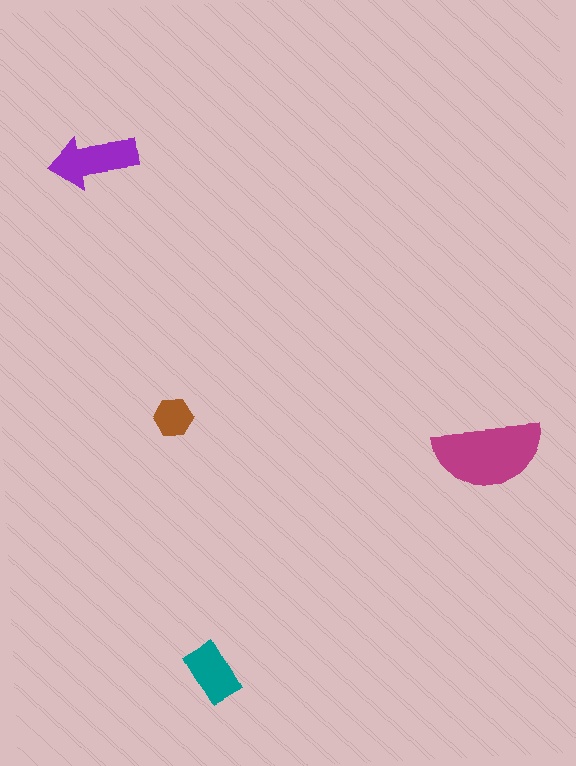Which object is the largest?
The magenta semicircle.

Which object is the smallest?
The brown hexagon.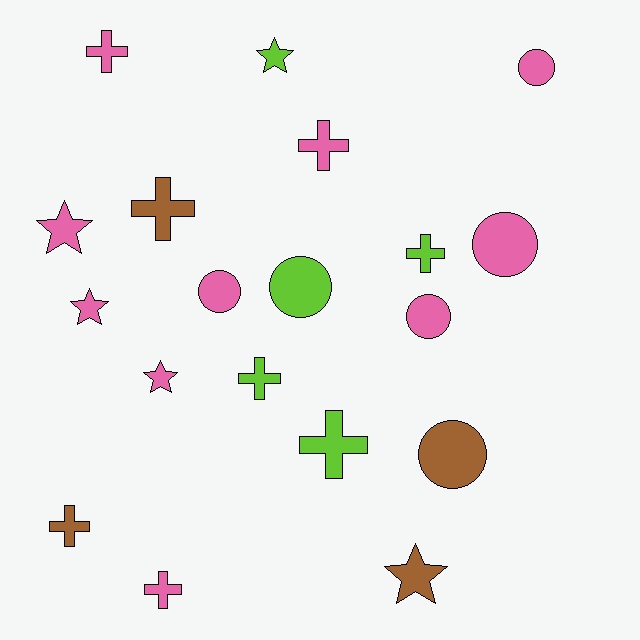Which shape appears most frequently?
Cross, with 8 objects.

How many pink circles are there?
There are 4 pink circles.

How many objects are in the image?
There are 19 objects.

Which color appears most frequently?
Pink, with 10 objects.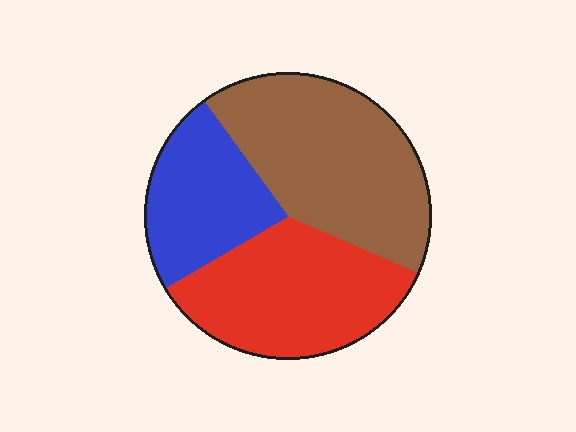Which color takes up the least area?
Blue, at roughly 25%.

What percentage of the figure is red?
Red covers roughly 35% of the figure.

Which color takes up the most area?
Brown, at roughly 40%.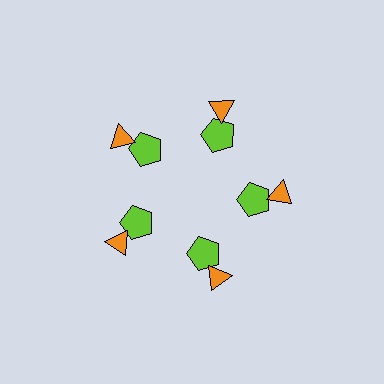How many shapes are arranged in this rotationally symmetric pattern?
There are 10 shapes, arranged in 5 groups of 2.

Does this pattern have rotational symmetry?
Yes, this pattern has 5-fold rotational symmetry. It looks the same after rotating 72 degrees around the center.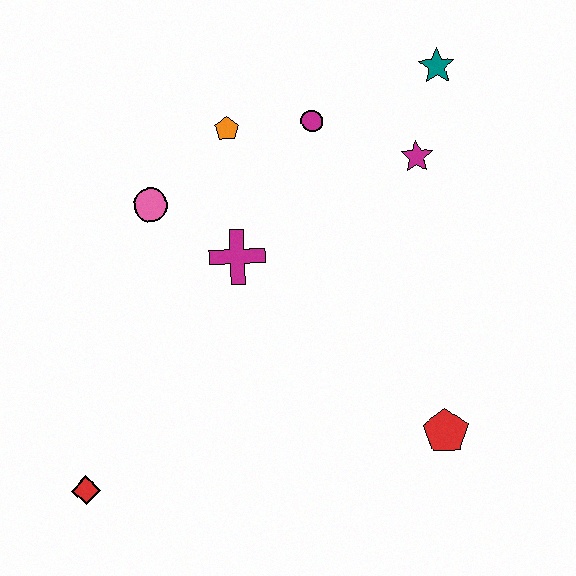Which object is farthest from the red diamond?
The teal star is farthest from the red diamond.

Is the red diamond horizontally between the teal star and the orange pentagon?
No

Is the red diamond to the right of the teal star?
No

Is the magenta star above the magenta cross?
Yes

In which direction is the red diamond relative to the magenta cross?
The red diamond is below the magenta cross.